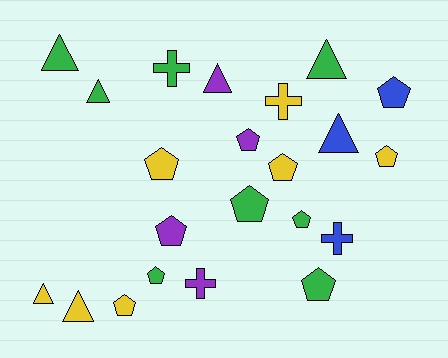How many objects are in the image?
There are 22 objects.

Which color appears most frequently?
Green, with 8 objects.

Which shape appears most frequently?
Pentagon, with 11 objects.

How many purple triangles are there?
There is 1 purple triangle.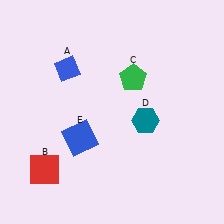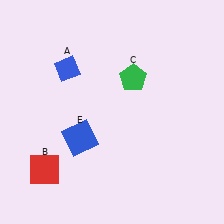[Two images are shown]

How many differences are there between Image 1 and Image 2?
There is 1 difference between the two images.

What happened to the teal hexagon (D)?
The teal hexagon (D) was removed in Image 2. It was in the bottom-right area of Image 1.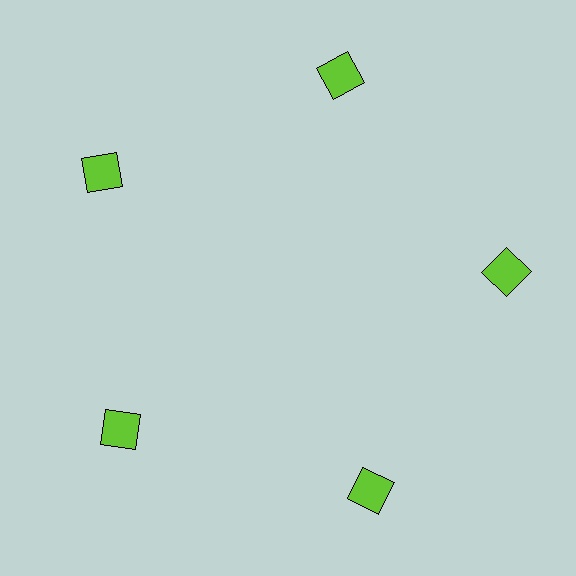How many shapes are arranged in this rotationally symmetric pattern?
There are 5 shapes, arranged in 5 groups of 1.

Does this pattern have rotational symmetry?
Yes, this pattern has 5-fold rotational symmetry. It looks the same after rotating 72 degrees around the center.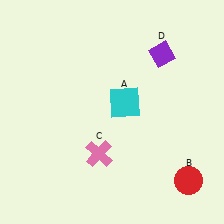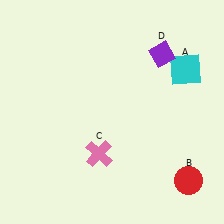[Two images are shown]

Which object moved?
The cyan square (A) moved right.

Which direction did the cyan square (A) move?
The cyan square (A) moved right.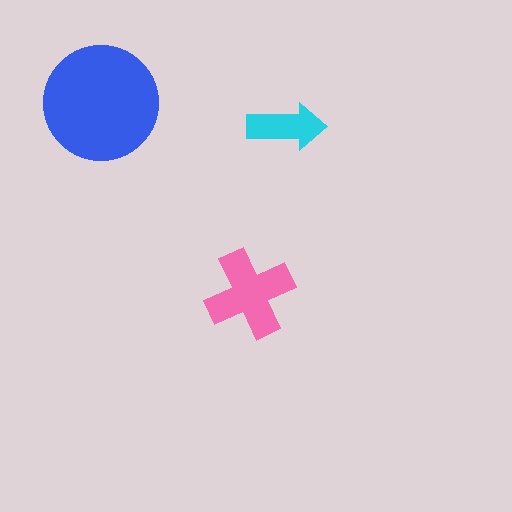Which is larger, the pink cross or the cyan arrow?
The pink cross.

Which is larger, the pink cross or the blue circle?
The blue circle.